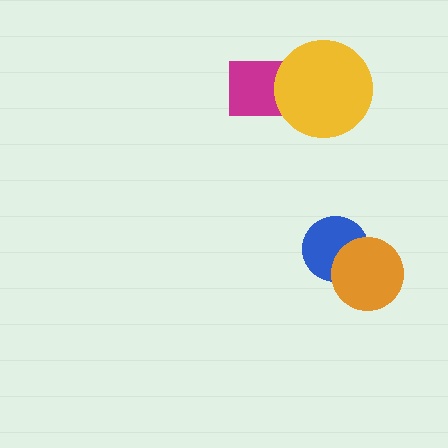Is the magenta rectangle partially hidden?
Yes, it is partially covered by another shape.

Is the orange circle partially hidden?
No, no other shape covers it.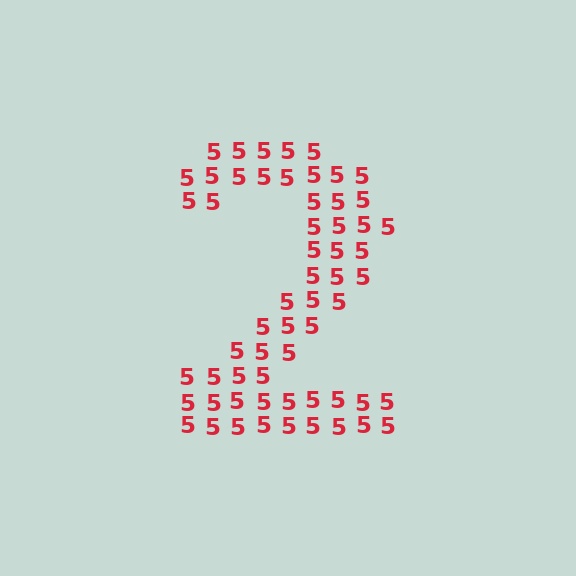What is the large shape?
The large shape is the digit 2.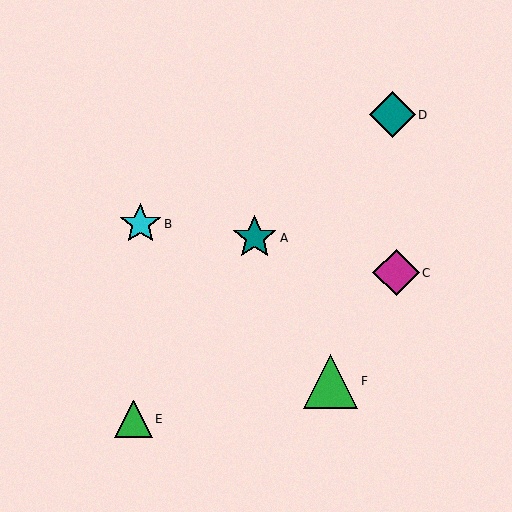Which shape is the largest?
The green triangle (labeled F) is the largest.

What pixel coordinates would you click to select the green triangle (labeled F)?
Click at (330, 381) to select the green triangle F.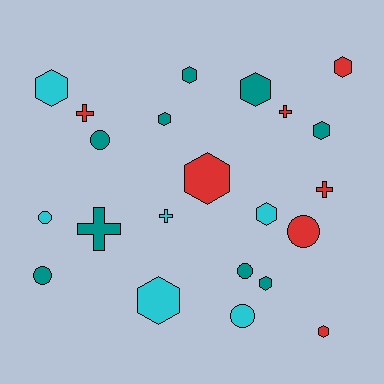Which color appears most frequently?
Teal, with 9 objects.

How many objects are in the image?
There are 22 objects.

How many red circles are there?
There is 1 red circle.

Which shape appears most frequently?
Hexagon, with 11 objects.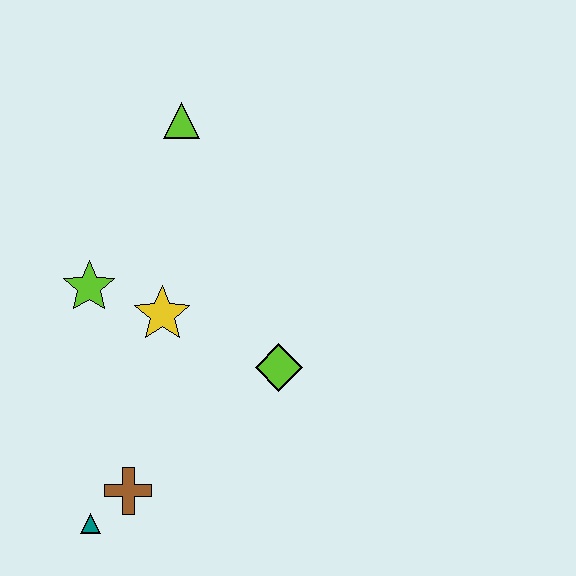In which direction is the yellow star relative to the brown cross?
The yellow star is above the brown cross.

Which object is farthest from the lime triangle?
The teal triangle is farthest from the lime triangle.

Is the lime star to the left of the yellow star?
Yes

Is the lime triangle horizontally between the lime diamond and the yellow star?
Yes